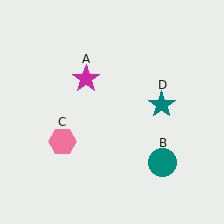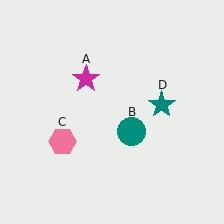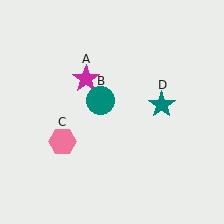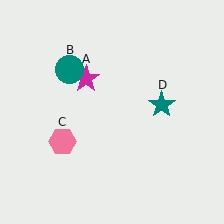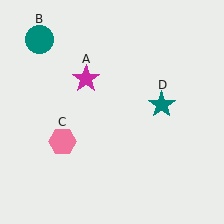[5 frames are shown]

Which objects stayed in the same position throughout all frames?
Magenta star (object A) and pink hexagon (object C) and teal star (object D) remained stationary.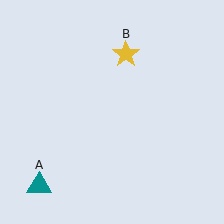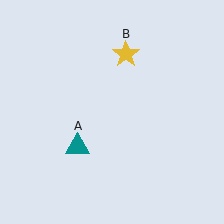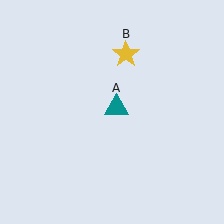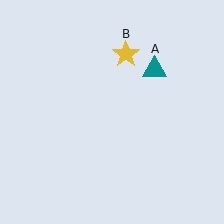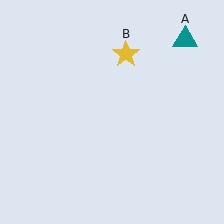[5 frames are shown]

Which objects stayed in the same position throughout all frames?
Yellow star (object B) remained stationary.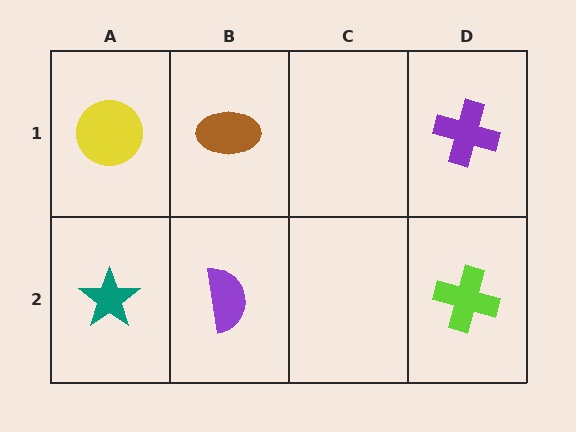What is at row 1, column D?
A purple cross.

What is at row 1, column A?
A yellow circle.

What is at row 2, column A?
A teal star.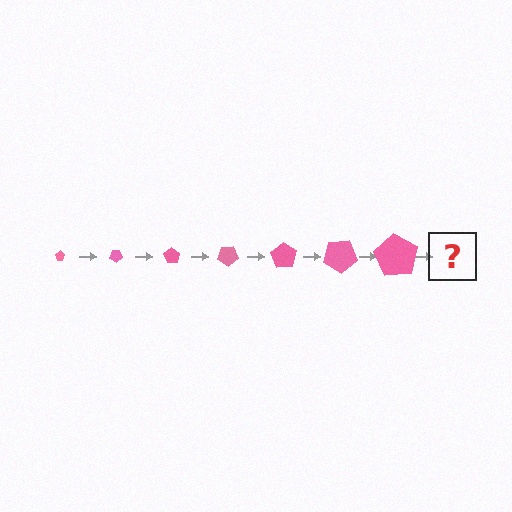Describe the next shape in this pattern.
It should be a pentagon, larger than the previous one and rotated 245 degrees from the start.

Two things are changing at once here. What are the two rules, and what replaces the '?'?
The two rules are that the pentagon grows larger each step and it rotates 35 degrees each step. The '?' should be a pentagon, larger than the previous one and rotated 245 degrees from the start.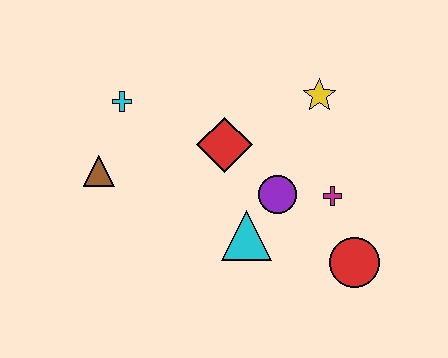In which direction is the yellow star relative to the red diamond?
The yellow star is to the right of the red diamond.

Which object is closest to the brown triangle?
The cyan cross is closest to the brown triangle.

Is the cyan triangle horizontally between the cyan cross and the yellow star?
Yes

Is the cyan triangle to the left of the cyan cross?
No